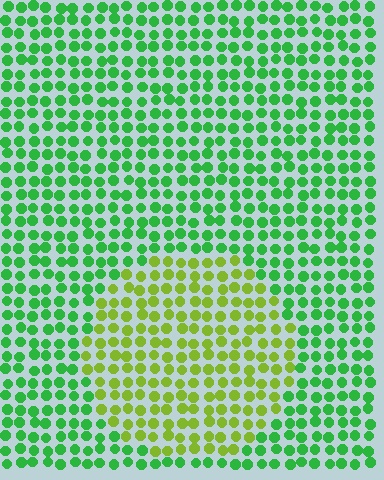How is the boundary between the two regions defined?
The boundary is defined purely by a slight shift in hue (about 44 degrees). Spacing, size, and orientation are identical on both sides.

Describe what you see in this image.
The image is filled with small green elements in a uniform arrangement. A circle-shaped region is visible where the elements are tinted to a slightly different hue, forming a subtle color boundary.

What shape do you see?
I see a circle.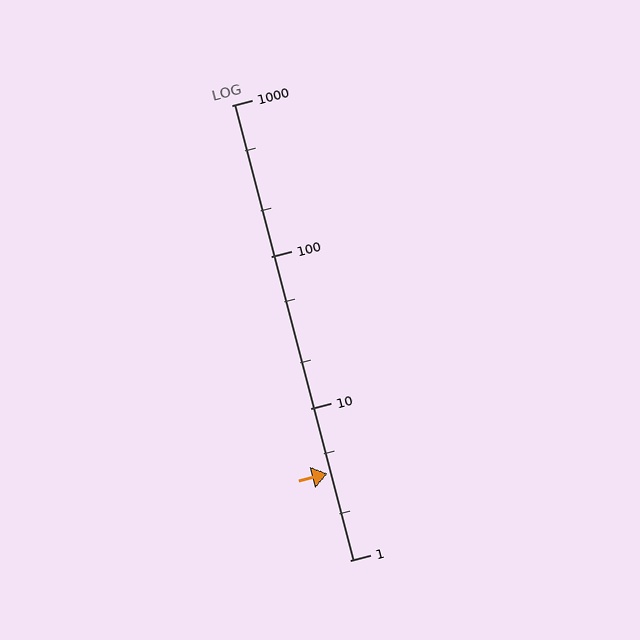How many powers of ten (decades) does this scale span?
The scale spans 3 decades, from 1 to 1000.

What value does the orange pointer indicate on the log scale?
The pointer indicates approximately 3.7.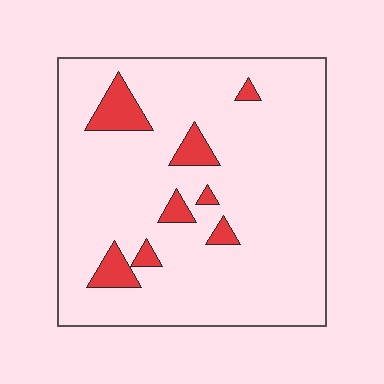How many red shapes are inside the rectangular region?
8.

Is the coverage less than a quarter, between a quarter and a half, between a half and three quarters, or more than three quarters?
Less than a quarter.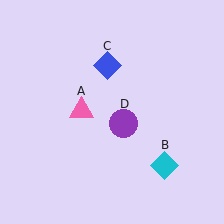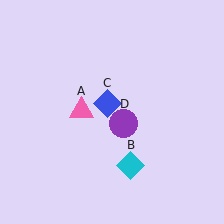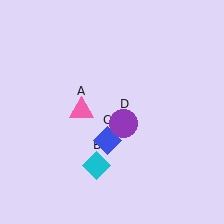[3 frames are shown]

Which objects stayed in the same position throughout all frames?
Pink triangle (object A) and purple circle (object D) remained stationary.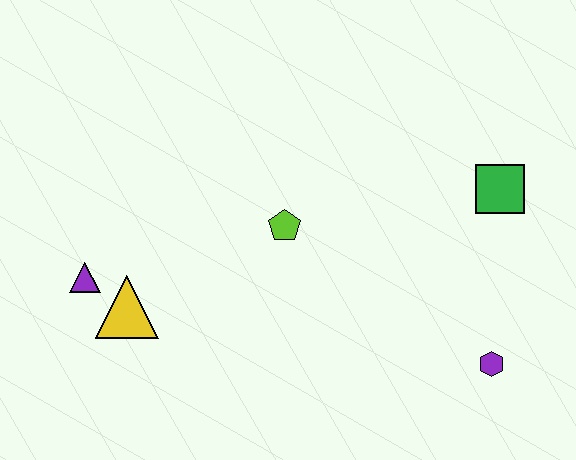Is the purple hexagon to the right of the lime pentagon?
Yes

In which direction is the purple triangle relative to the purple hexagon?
The purple triangle is to the left of the purple hexagon.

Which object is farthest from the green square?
The purple triangle is farthest from the green square.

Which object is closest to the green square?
The purple hexagon is closest to the green square.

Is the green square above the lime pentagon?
Yes